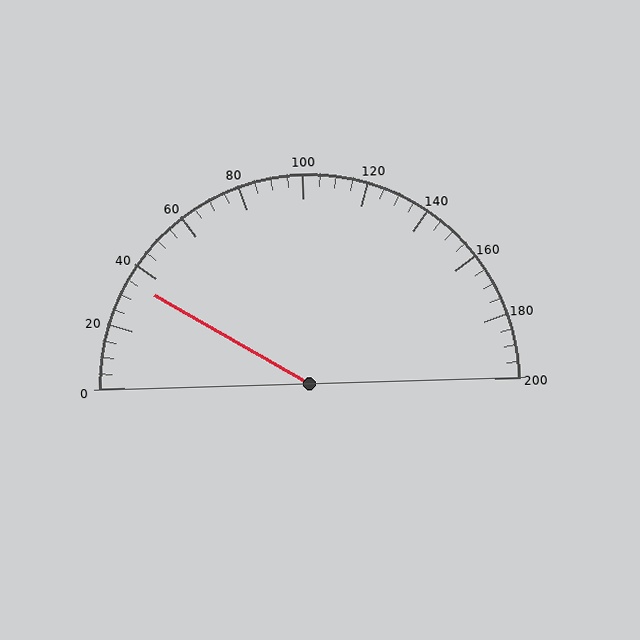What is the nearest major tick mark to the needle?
The nearest major tick mark is 40.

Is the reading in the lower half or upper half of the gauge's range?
The reading is in the lower half of the range (0 to 200).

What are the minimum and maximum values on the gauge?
The gauge ranges from 0 to 200.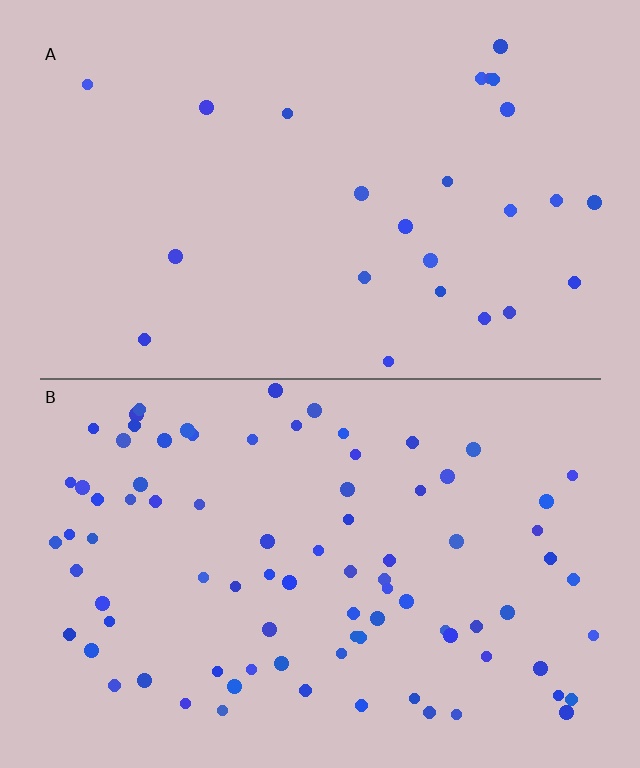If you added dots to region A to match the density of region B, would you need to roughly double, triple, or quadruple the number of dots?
Approximately triple.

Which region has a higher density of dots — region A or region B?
B (the bottom).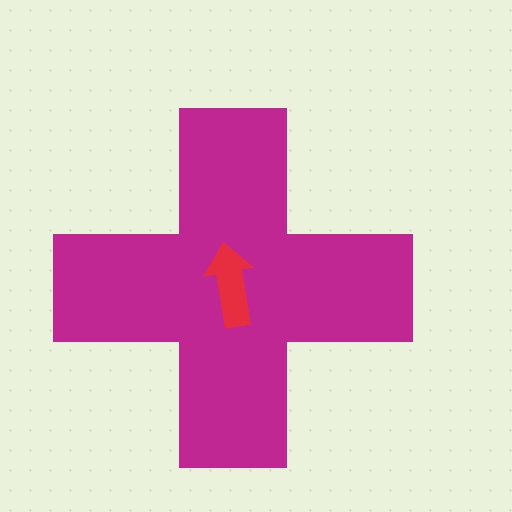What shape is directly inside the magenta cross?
The red arrow.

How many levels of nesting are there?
2.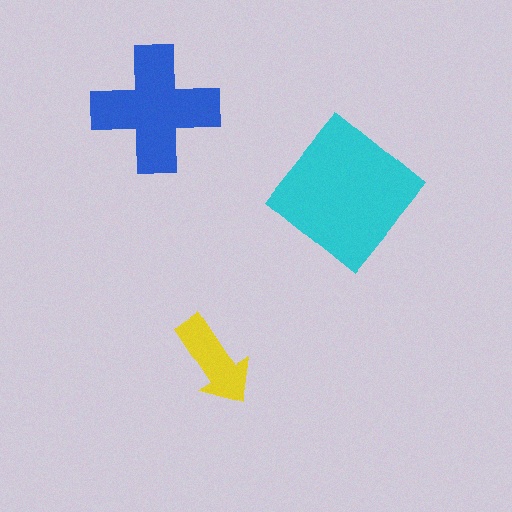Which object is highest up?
The blue cross is topmost.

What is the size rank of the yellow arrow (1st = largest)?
3rd.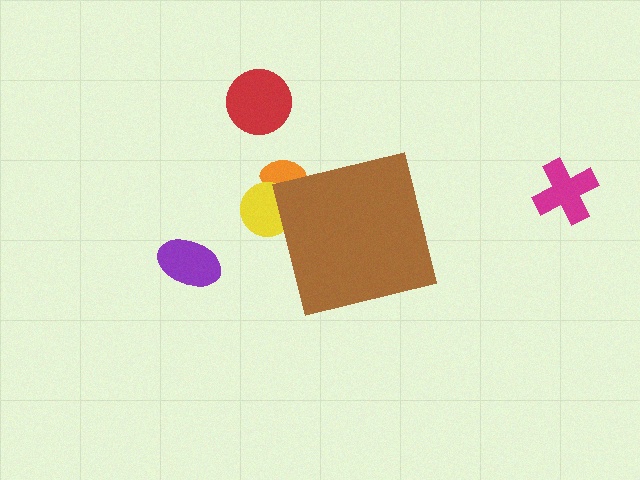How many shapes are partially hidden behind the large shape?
2 shapes are partially hidden.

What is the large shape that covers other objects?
A brown square.